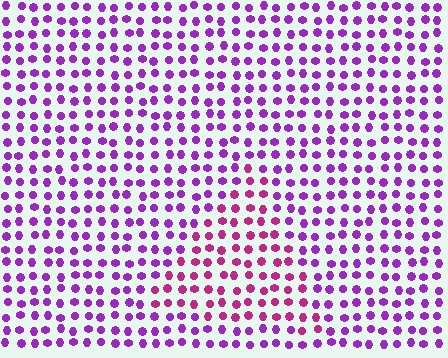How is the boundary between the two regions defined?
The boundary is defined purely by a slight shift in hue (about 36 degrees). Spacing, size, and orientation are identical on both sides.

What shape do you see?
I see a triangle.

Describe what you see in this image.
The image is filled with small purple elements in a uniform arrangement. A triangle-shaped region is visible where the elements are tinted to a slightly different hue, forming a subtle color boundary.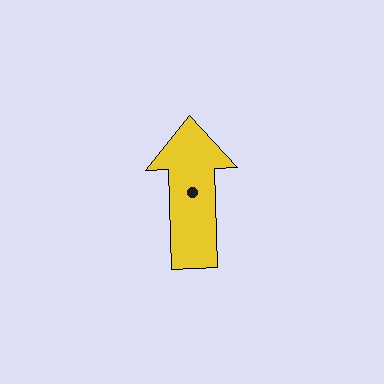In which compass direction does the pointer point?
North.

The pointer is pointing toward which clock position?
Roughly 12 o'clock.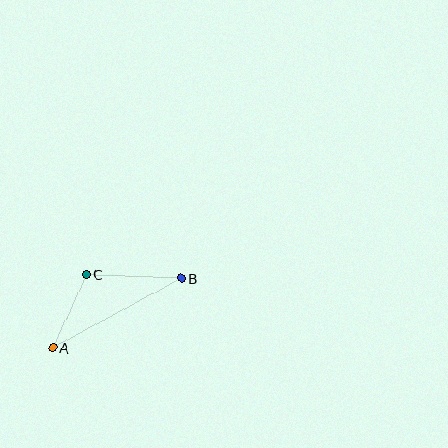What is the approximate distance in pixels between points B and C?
The distance between B and C is approximately 95 pixels.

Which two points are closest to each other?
Points A and C are closest to each other.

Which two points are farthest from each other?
Points A and B are farthest from each other.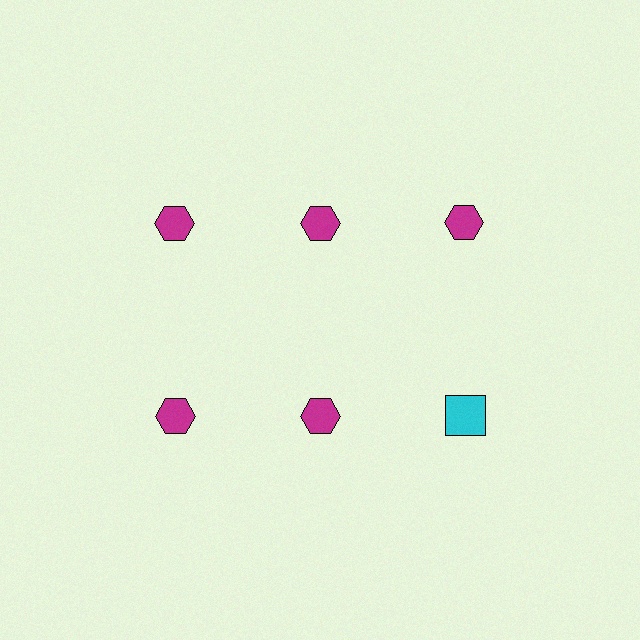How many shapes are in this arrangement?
There are 6 shapes arranged in a grid pattern.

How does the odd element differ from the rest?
It differs in both color (cyan instead of magenta) and shape (square instead of hexagon).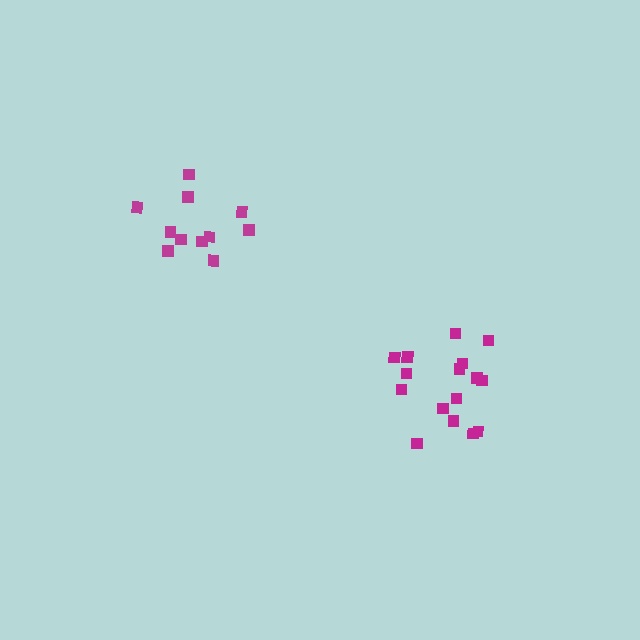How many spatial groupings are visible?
There are 2 spatial groupings.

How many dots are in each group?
Group 1: 16 dots, Group 2: 11 dots (27 total).